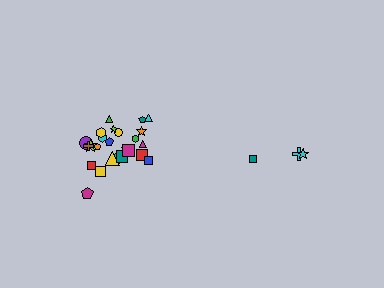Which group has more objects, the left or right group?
The left group.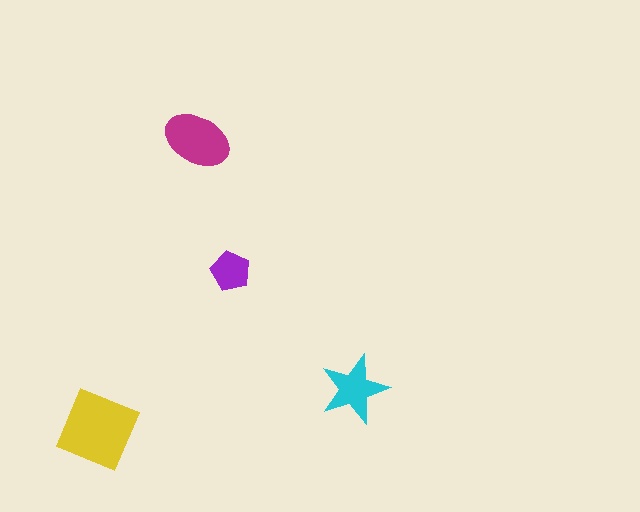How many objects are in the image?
There are 4 objects in the image.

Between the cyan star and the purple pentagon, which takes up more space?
The cyan star.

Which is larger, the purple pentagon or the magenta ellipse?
The magenta ellipse.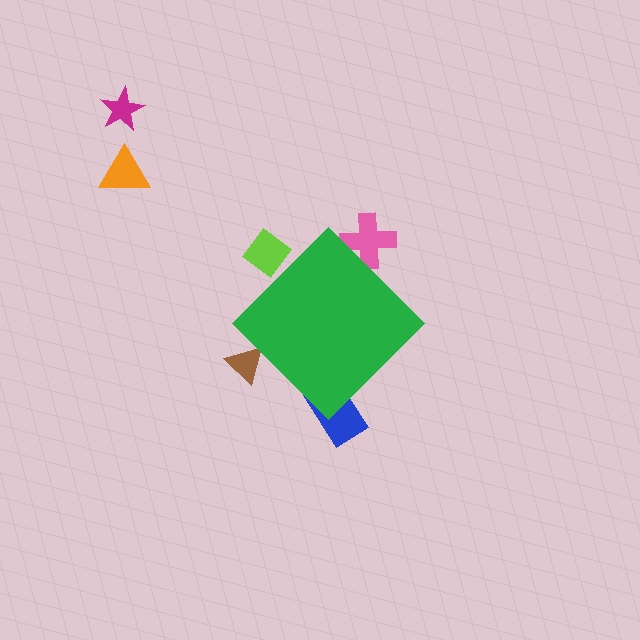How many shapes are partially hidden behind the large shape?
4 shapes are partially hidden.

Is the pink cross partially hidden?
Yes, the pink cross is partially hidden behind the green diamond.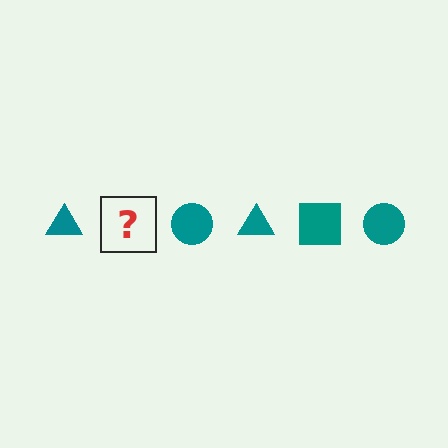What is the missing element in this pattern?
The missing element is a teal square.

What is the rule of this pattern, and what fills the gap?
The rule is that the pattern cycles through triangle, square, circle shapes in teal. The gap should be filled with a teal square.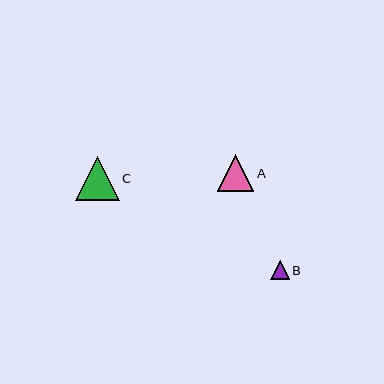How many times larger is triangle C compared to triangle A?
Triangle C is approximately 1.2 times the size of triangle A.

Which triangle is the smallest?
Triangle B is the smallest with a size of approximately 19 pixels.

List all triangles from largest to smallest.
From largest to smallest: C, A, B.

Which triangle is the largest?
Triangle C is the largest with a size of approximately 44 pixels.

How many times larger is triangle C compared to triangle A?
Triangle C is approximately 1.2 times the size of triangle A.